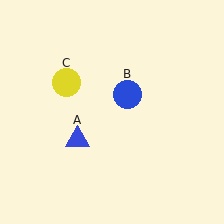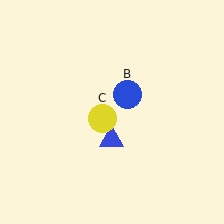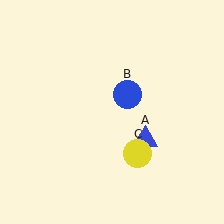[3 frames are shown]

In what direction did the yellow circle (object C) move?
The yellow circle (object C) moved down and to the right.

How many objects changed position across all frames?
2 objects changed position: blue triangle (object A), yellow circle (object C).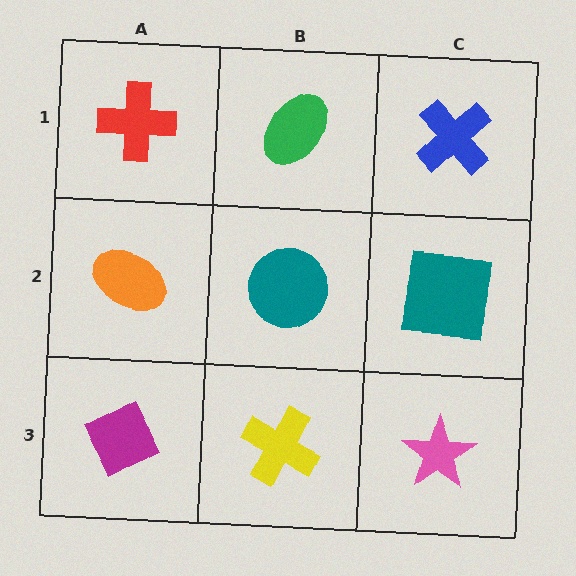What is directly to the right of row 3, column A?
A yellow cross.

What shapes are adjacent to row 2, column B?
A green ellipse (row 1, column B), a yellow cross (row 3, column B), an orange ellipse (row 2, column A), a teal square (row 2, column C).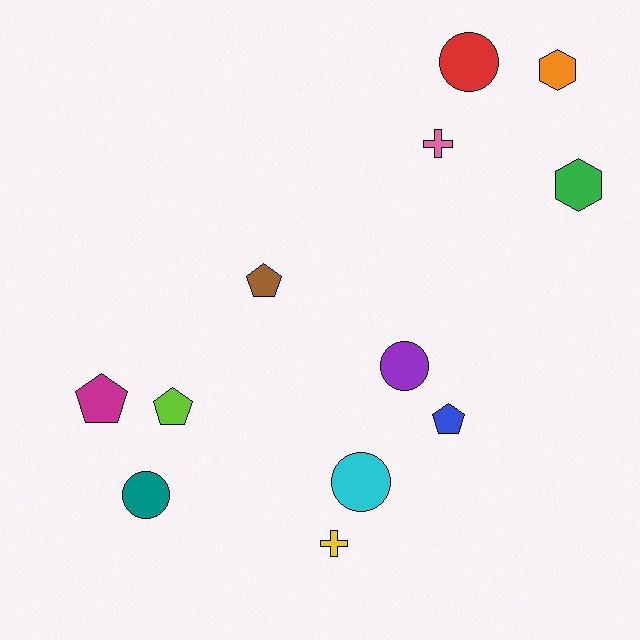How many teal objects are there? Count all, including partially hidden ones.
There is 1 teal object.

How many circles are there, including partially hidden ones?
There are 4 circles.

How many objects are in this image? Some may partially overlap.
There are 12 objects.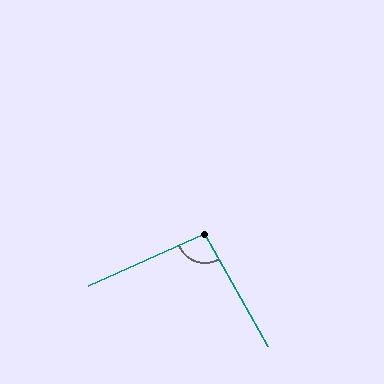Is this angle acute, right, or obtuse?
It is obtuse.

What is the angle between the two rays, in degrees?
Approximately 95 degrees.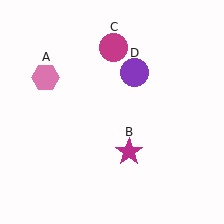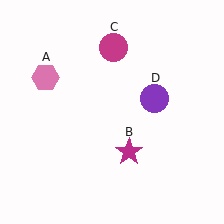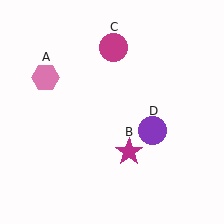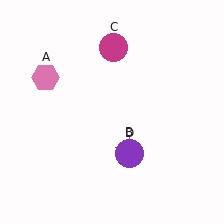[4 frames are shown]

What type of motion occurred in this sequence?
The purple circle (object D) rotated clockwise around the center of the scene.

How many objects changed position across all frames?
1 object changed position: purple circle (object D).